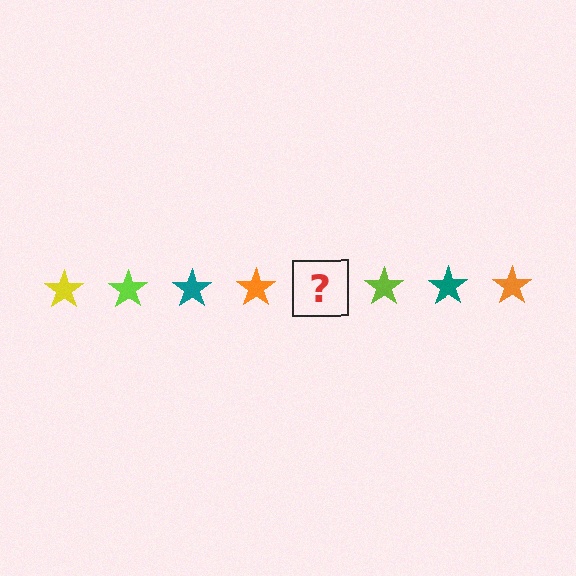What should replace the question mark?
The question mark should be replaced with a yellow star.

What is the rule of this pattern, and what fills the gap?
The rule is that the pattern cycles through yellow, lime, teal, orange stars. The gap should be filled with a yellow star.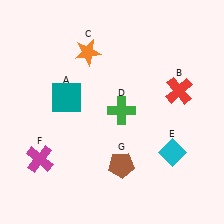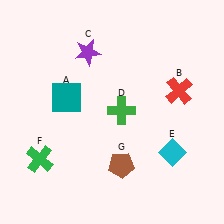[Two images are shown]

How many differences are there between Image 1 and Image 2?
There are 2 differences between the two images.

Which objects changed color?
C changed from orange to purple. F changed from magenta to green.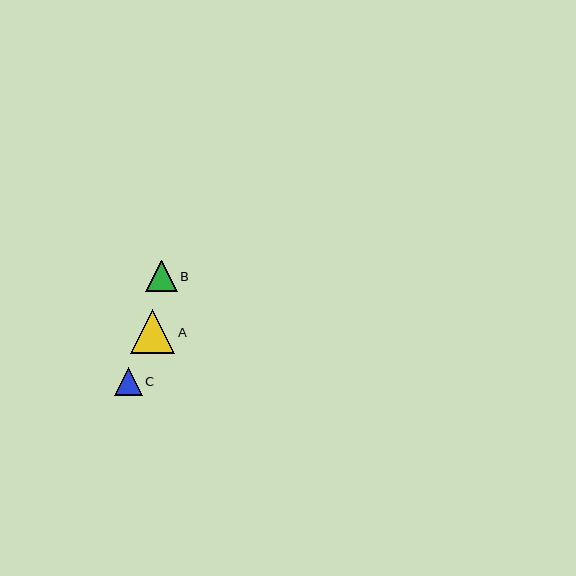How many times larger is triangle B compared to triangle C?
Triangle B is approximately 1.1 times the size of triangle C.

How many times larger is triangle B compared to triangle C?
Triangle B is approximately 1.1 times the size of triangle C.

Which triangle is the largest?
Triangle A is the largest with a size of approximately 44 pixels.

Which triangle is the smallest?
Triangle C is the smallest with a size of approximately 28 pixels.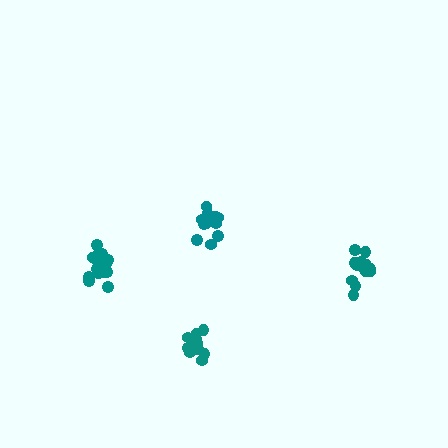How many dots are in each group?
Group 1: 14 dots, Group 2: 16 dots, Group 3: 15 dots, Group 4: 12 dots (57 total).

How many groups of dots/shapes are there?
There are 4 groups.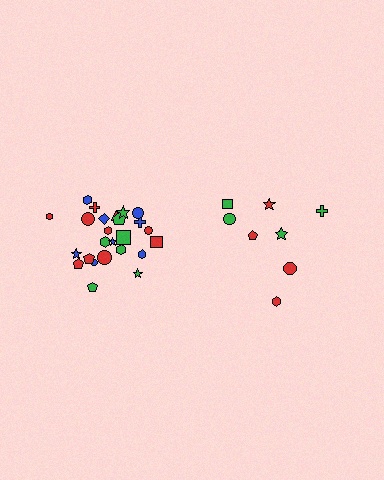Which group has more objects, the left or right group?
The left group.